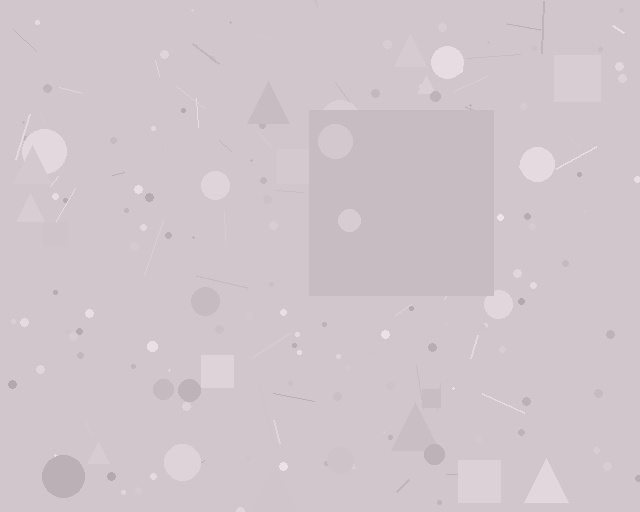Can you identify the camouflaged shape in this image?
The camouflaged shape is a square.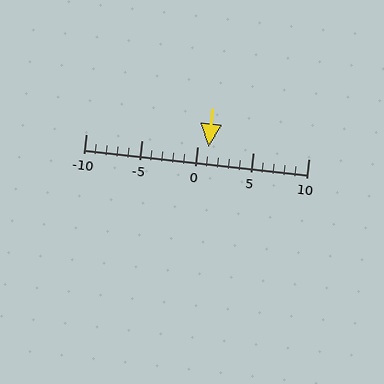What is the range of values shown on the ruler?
The ruler shows values from -10 to 10.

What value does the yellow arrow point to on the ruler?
The yellow arrow points to approximately 1.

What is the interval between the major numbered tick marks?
The major tick marks are spaced 5 units apart.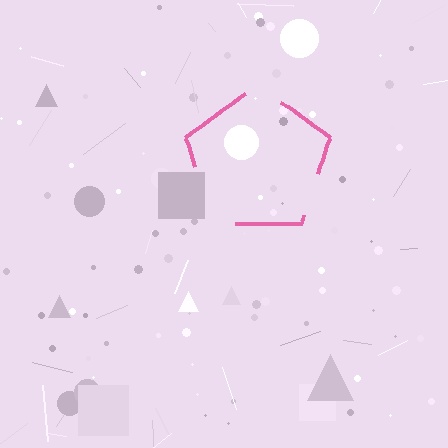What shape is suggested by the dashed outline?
The dashed outline suggests a pentagon.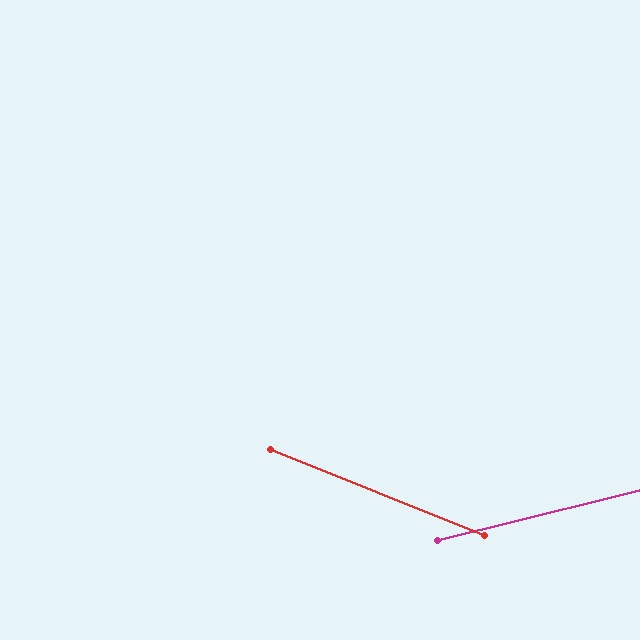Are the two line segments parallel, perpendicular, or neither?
Neither parallel nor perpendicular — they differ by about 36°.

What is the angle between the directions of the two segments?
Approximately 36 degrees.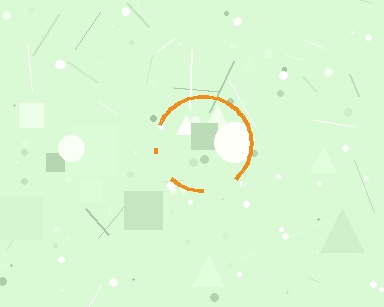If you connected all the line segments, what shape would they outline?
They would outline a circle.